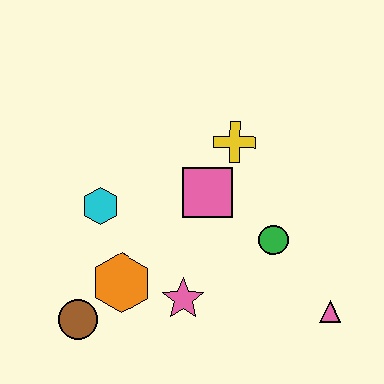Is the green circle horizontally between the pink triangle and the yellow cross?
Yes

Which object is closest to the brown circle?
The orange hexagon is closest to the brown circle.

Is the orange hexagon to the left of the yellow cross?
Yes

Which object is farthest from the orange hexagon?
The pink triangle is farthest from the orange hexagon.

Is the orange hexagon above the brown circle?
Yes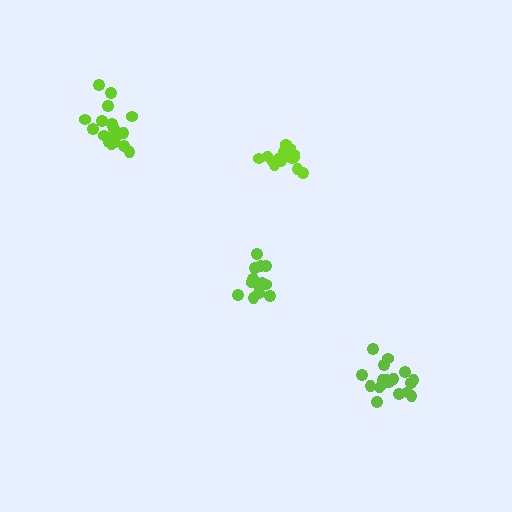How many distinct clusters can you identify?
There are 4 distinct clusters.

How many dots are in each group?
Group 1: 14 dots, Group 2: 17 dots, Group 3: 18 dots, Group 4: 17 dots (66 total).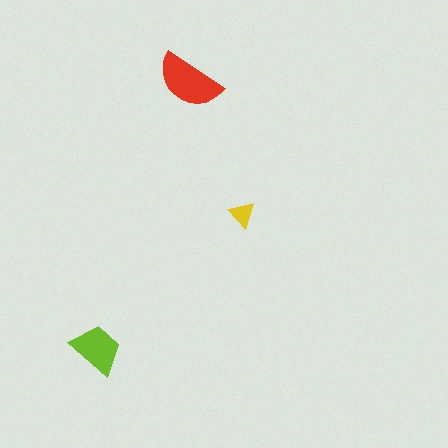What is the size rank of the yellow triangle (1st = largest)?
3rd.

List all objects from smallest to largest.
The yellow triangle, the lime trapezoid, the red semicircle.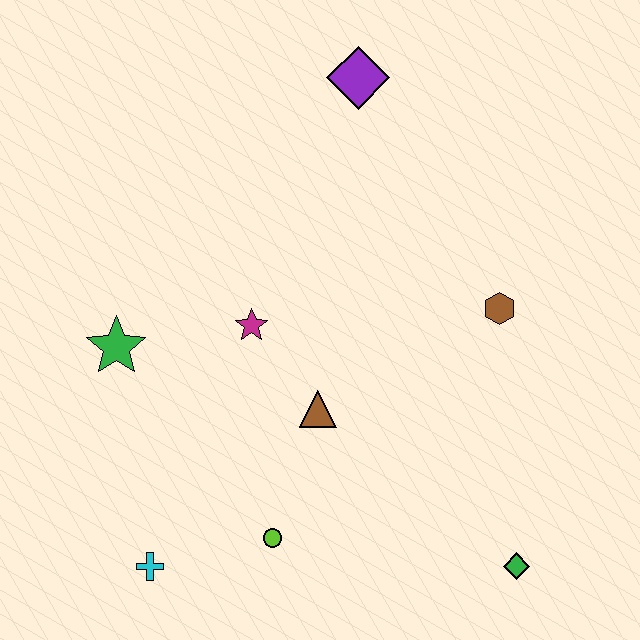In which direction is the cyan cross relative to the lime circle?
The cyan cross is to the left of the lime circle.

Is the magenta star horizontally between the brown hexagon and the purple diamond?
No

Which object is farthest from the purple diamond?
The cyan cross is farthest from the purple diamond.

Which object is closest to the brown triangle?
The magenta star is closest to the brown triangle.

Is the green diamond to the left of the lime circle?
No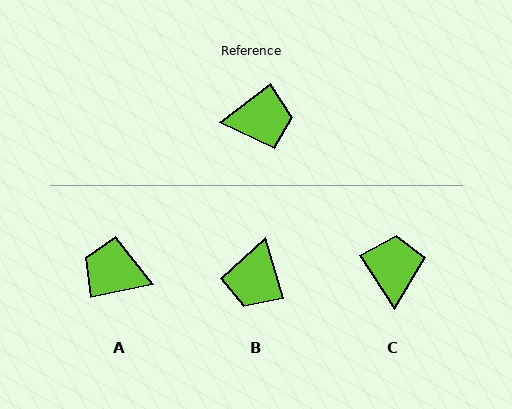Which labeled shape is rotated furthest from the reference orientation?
A, about 154 degrees away.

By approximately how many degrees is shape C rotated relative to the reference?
Approximately 85 degrees counter-clockwise.